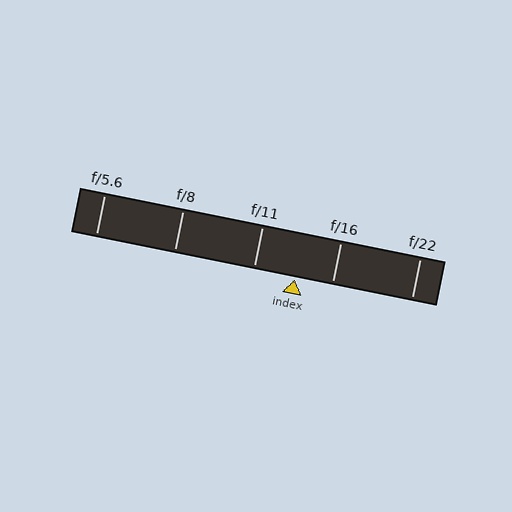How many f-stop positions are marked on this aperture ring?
There are 5 f-stop positions marked.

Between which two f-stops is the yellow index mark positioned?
The index mark is between f/11 and f/16.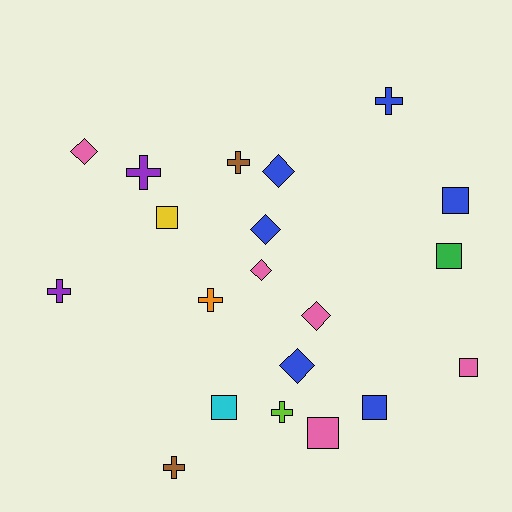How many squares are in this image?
There are 7 squares.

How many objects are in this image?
There are 20 objects.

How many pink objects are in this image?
There are 5 pink objects.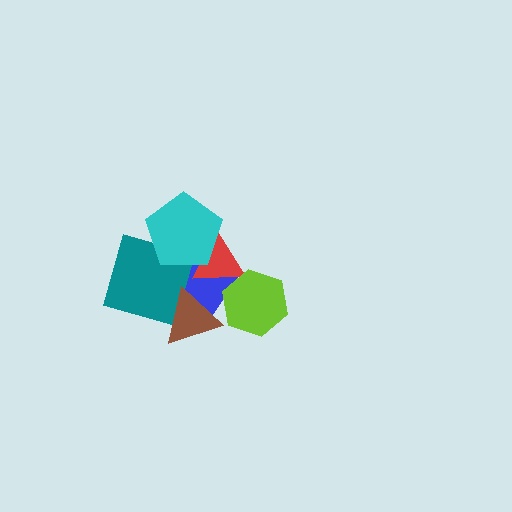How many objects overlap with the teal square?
3 objects overlap with the teal square.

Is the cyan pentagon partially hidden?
No, no other shape covers it.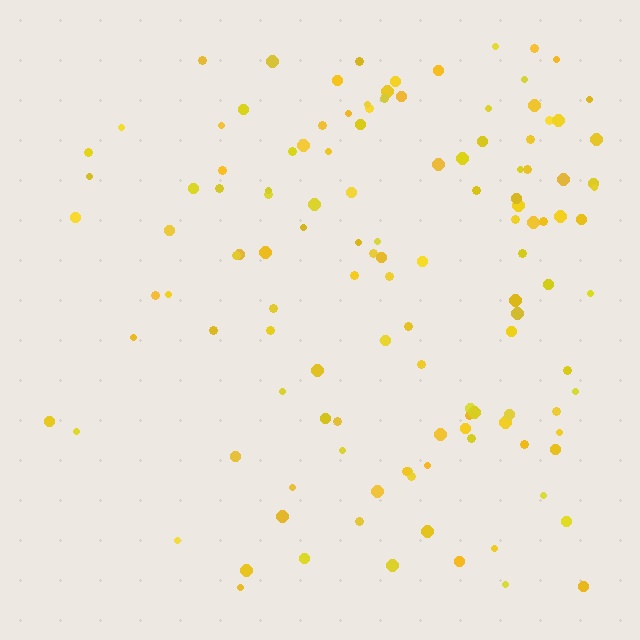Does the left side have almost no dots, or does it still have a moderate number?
Still a moderate number, just noticeably fewer than the right.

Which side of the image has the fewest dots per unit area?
The left.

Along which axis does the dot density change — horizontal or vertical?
Horizontal.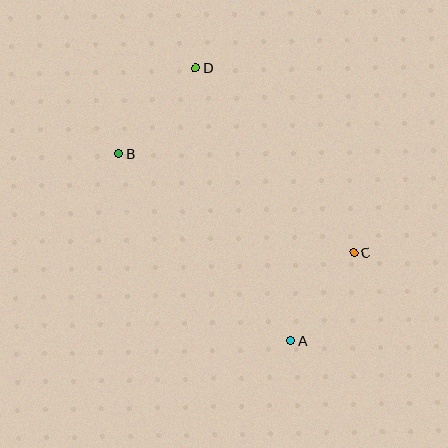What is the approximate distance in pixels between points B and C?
The distance between B and C is approximately 255 pixels.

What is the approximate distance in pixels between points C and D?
The distance between C and D is approximately 243 pixels.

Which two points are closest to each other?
Points A and C are closest to each other.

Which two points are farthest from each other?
Points A and D are farthest from each other.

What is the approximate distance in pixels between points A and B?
The distance between A and B is approximately 254 pixels.